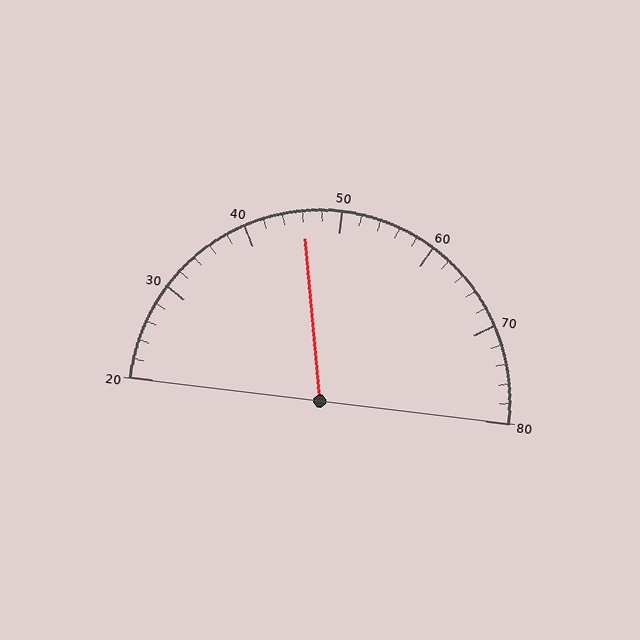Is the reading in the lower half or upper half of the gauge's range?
The reading is in the lower half of the range (20 to 80).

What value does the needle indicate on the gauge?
The needle indicates approximately 46.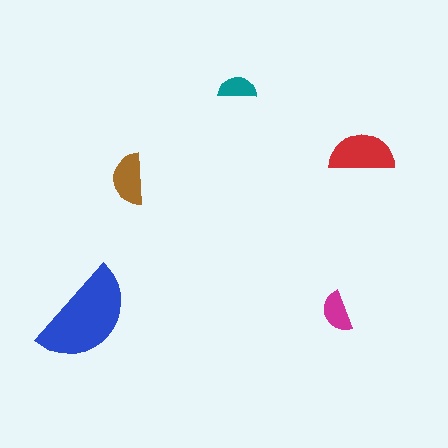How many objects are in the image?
There are 5 objects in the image.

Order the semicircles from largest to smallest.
the blue one, the red one, the brown one, the magenta one, the teal one.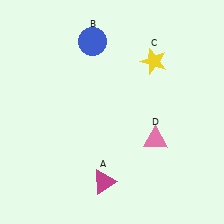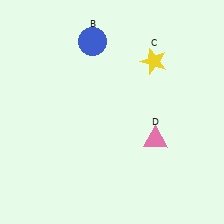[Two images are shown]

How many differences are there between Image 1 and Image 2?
There is 1 difference between the two images.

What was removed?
The magenta triangle (A) was removed in Image 2.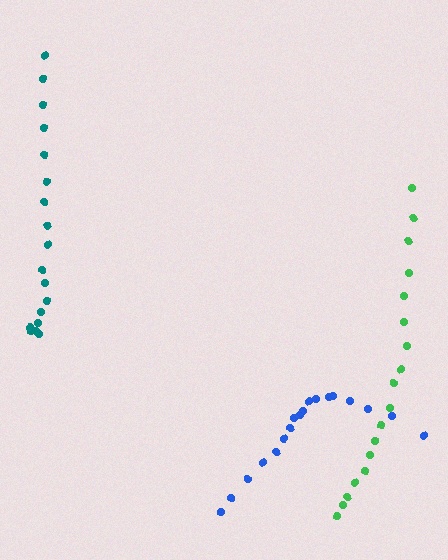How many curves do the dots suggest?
There are 3 distinct paths.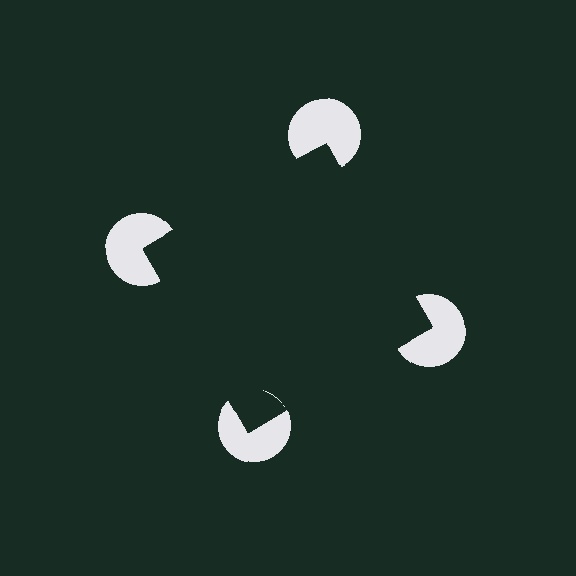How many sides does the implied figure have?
4 sides.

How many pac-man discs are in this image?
There are 4 — one at each vertex of the illusory square.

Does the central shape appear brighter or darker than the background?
It typically appears slightly darker than the background, even though no actual brightness change is drawn.